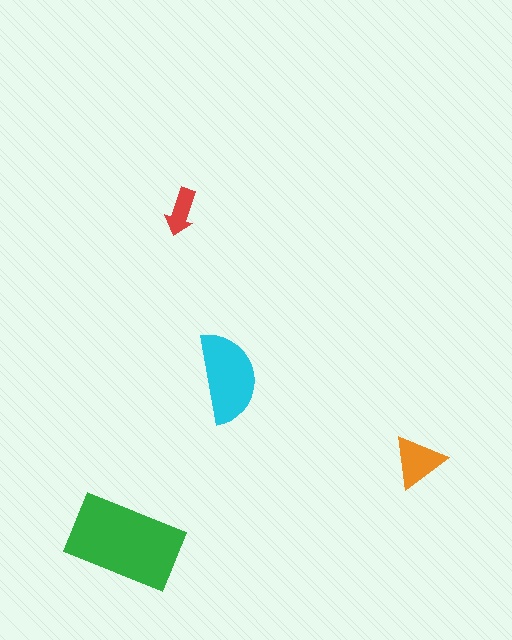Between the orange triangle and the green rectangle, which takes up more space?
The green rectangle.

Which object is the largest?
The green rectangle.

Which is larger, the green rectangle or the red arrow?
The green rectangle.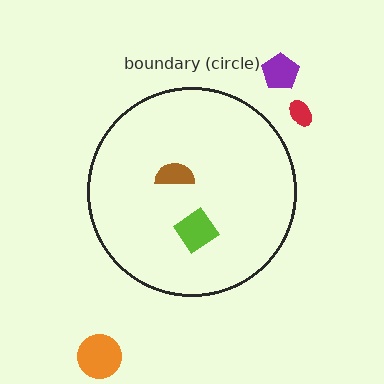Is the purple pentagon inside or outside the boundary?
Outside.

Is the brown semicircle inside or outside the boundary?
Inside.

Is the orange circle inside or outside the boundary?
Outside.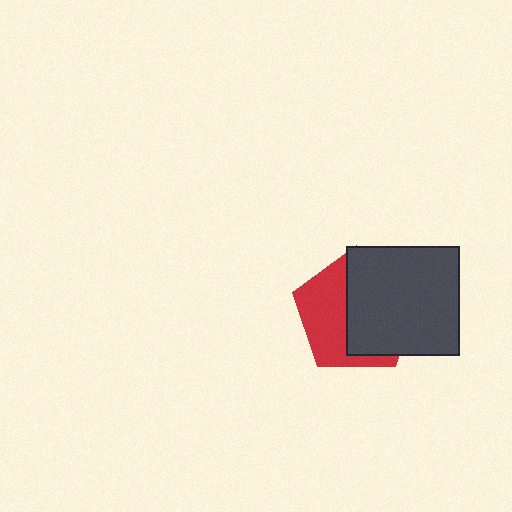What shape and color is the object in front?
The object in front is a dark gray rectangle.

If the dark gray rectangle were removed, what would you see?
You would see the complete red pentagon.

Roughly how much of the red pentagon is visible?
A small part of it is visible (roughly 44%).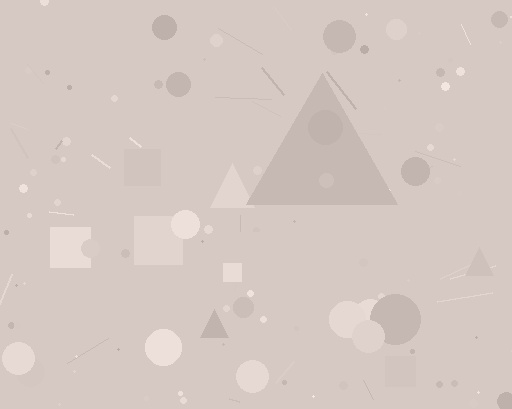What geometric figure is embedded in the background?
A triangle is embedded in the background.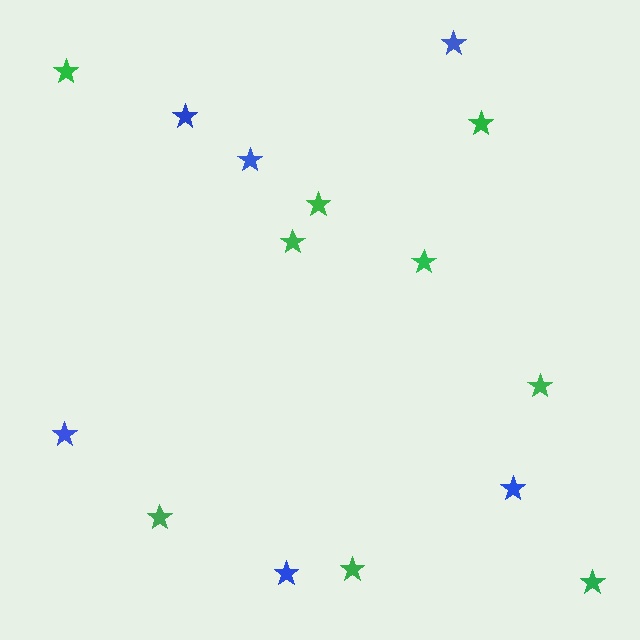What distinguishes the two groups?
There are 2 groups: one group of green stars (9) and one group of blue stars (6).